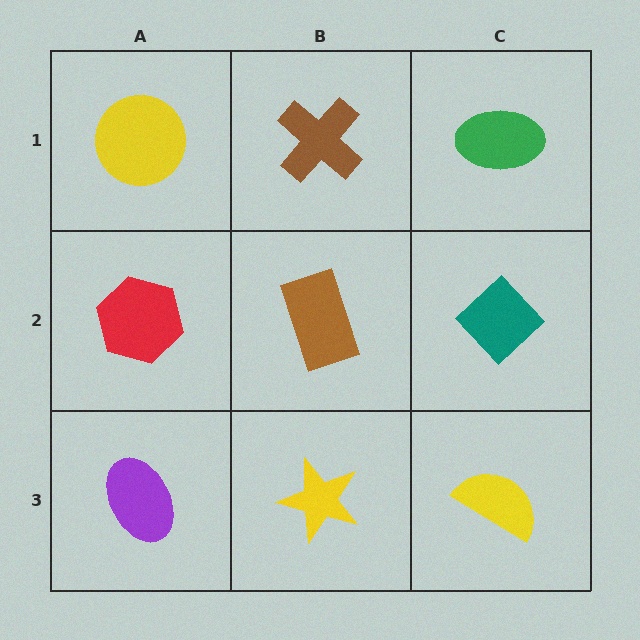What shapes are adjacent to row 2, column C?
A green ellipse (row 1, column C), a yellow semicircle (row 3, column C), a brown rectangle (row 2, column B).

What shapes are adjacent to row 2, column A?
A yellow circle (row 1, column A), a purple ellipse (row 3, column A), a brown rectangle (row 2, column B).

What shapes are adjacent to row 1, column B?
A brown rectangle (row 2, column B), a yellow circle (row 1, column A), a green ellipse (row 1, column C).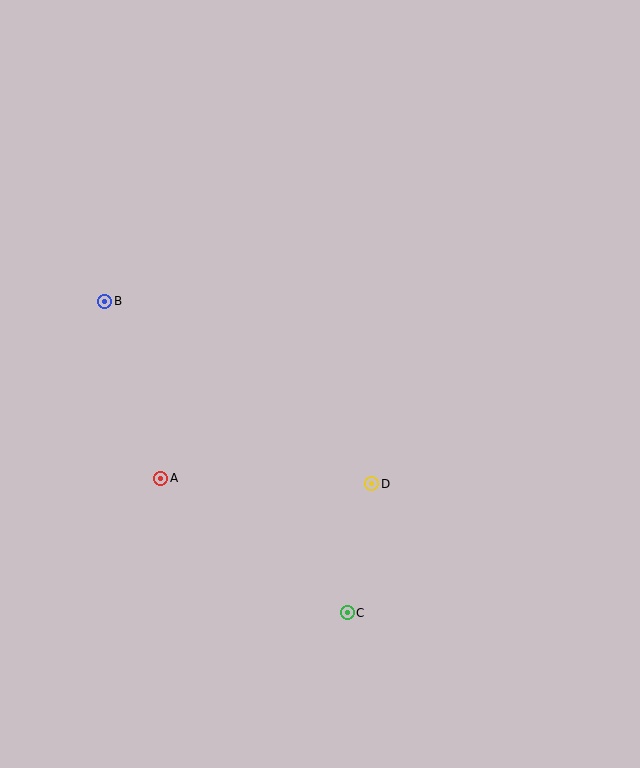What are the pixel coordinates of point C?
Point C is at (347, 613).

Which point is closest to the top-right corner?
Point D is closest to the top-right corner.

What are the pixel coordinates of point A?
Point A is at (161, 478).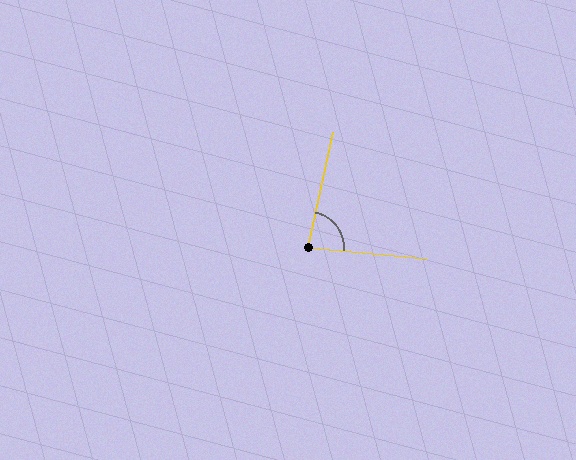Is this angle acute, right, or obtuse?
It is acute.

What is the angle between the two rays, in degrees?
Approximately 83 degrees.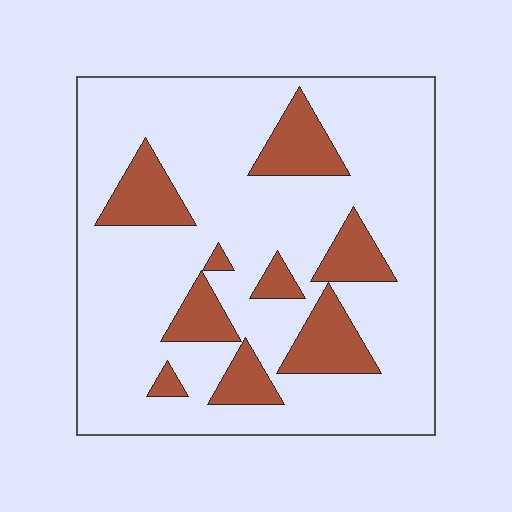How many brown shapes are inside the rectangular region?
9.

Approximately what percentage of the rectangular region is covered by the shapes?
Approximately 20%.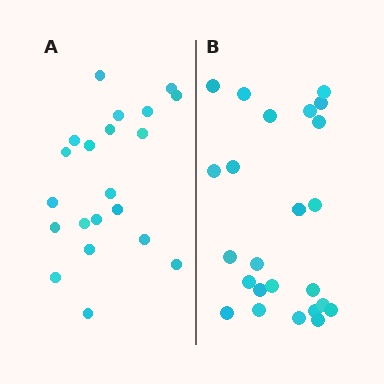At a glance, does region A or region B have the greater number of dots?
Region B (the right region) has more dots.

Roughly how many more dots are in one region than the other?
Region B has just a few more — roughly 2 or 3 more dots than region A.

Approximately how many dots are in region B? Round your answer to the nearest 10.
About 20 dots. (The exact count is 24, which rounds to 20.)